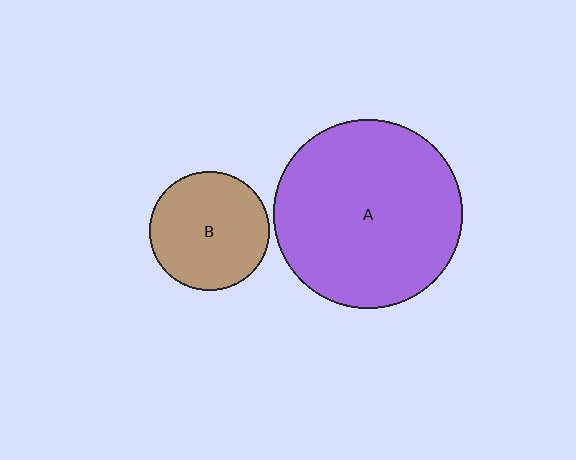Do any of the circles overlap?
No, none of the circles overlap.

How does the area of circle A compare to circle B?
Approximately 2.5 times.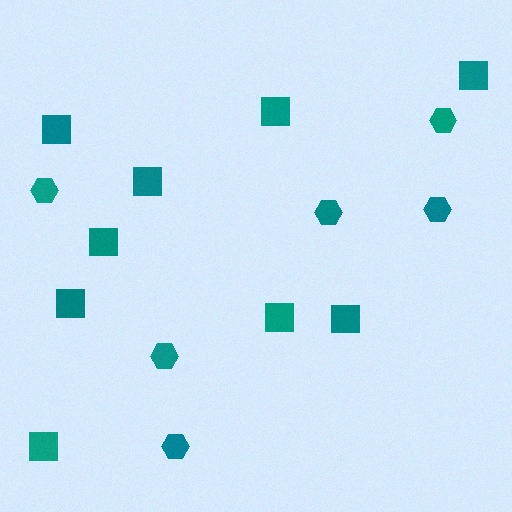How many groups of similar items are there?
There are 2 groups: one group of hexagons (6) and one group of squares (9).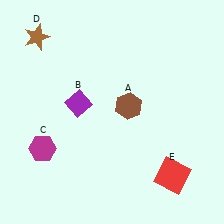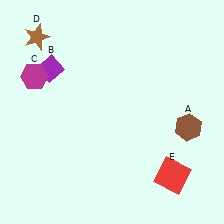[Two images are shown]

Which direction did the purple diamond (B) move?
The purple diamond (B) moved up.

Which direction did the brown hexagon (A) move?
The brown hexagon (A) moved right.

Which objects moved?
The objects that moved are: the brown hexagon (A), the purple diamond (B), the magenta hexagon (C).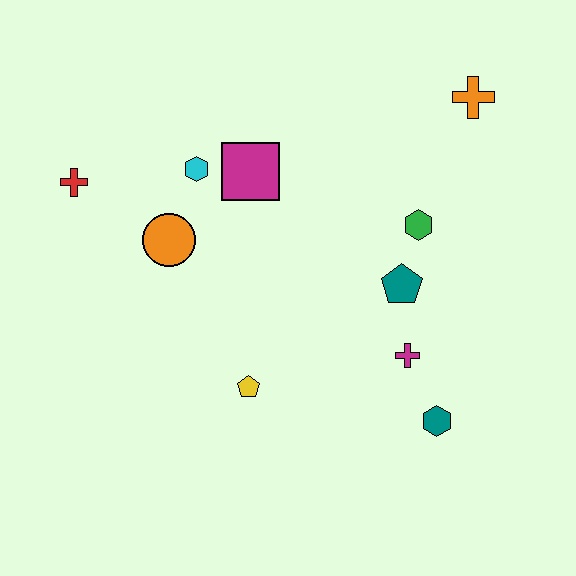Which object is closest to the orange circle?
The cyan hexagon is closest to the orange circle.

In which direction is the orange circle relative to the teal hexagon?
The orange circle is to the left of the teal hexagon.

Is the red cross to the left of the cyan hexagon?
Yes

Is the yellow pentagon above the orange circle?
No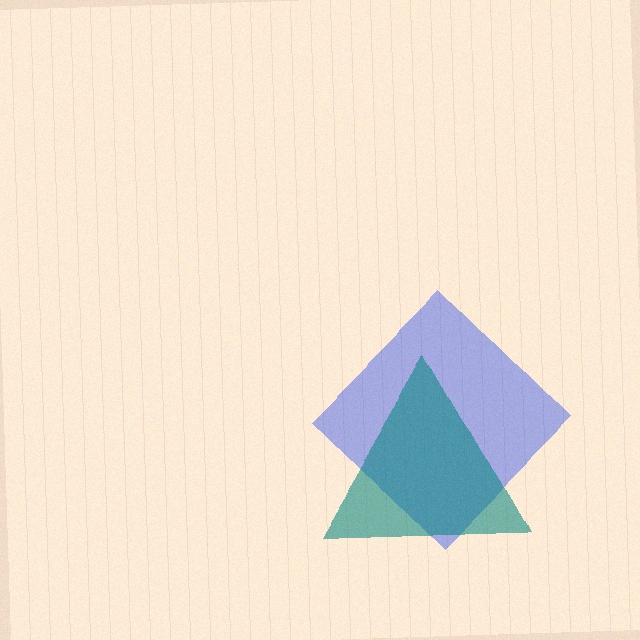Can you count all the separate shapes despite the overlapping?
Yes, there are 2 separate shapes.